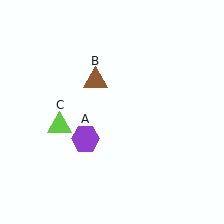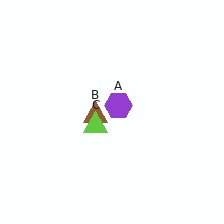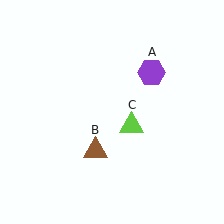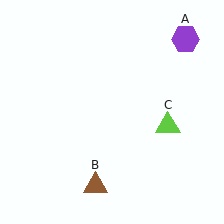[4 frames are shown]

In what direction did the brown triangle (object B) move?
The brown triangle (object B) moved down.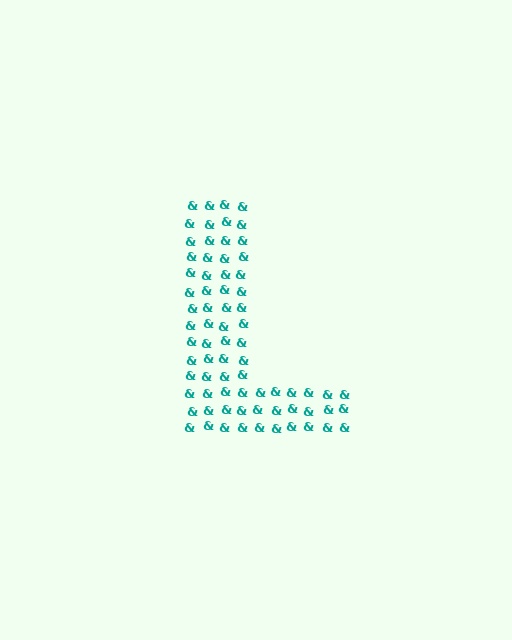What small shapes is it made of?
It is made of small ampersands.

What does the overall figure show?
The overall figure shows the letter L.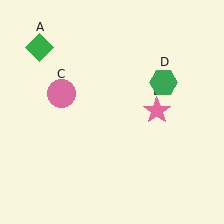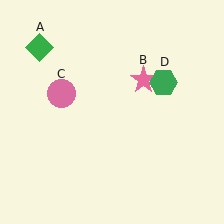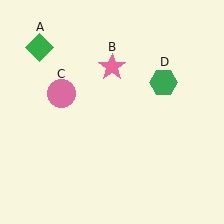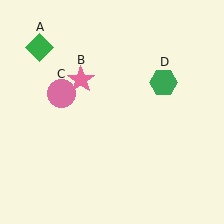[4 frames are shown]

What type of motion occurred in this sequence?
The pink star (object B) rotated counterclockwise around the center of the scene.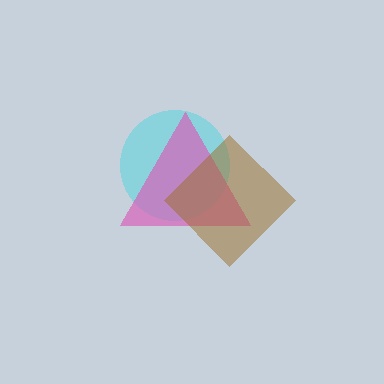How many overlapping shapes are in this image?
There are 3 overlapping shapes in the image.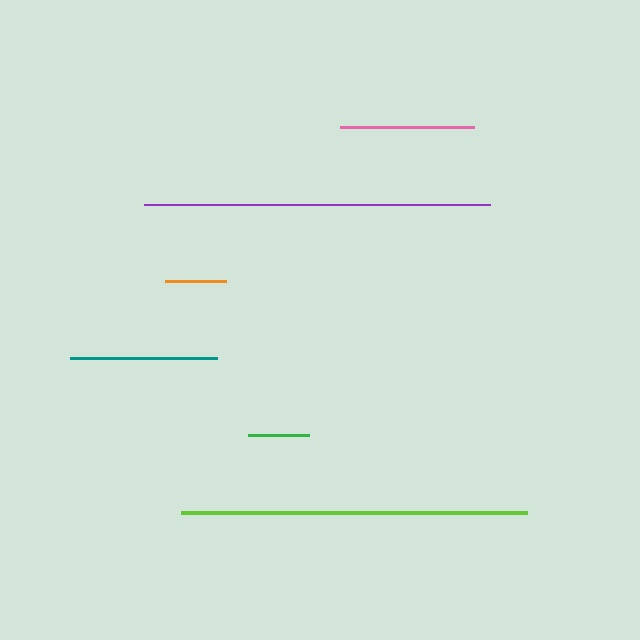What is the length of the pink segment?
The pink segment is approximately 134 pixels long.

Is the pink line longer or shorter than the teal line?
The teal line is longer than the pink line.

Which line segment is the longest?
The purple line is the longest at approximately 346 pixels.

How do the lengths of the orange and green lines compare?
The orange and green lines are approximately the same length.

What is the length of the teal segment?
The teal segment is approximately 146 pixels long.